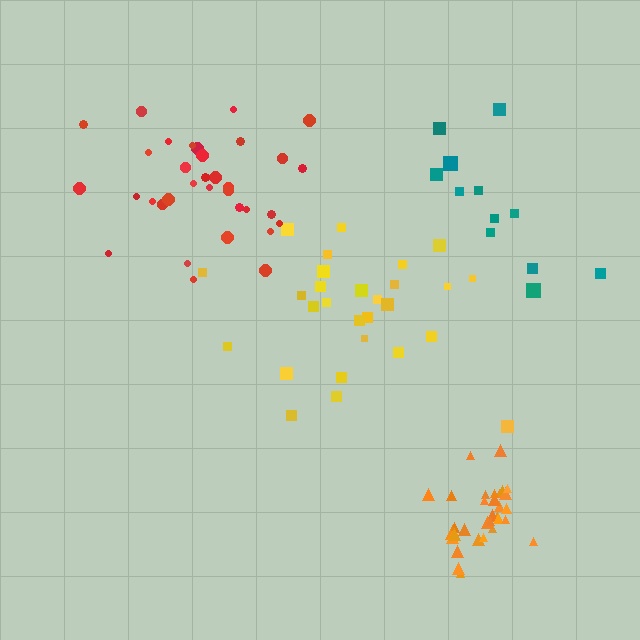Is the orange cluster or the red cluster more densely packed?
Orange.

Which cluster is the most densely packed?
Orange.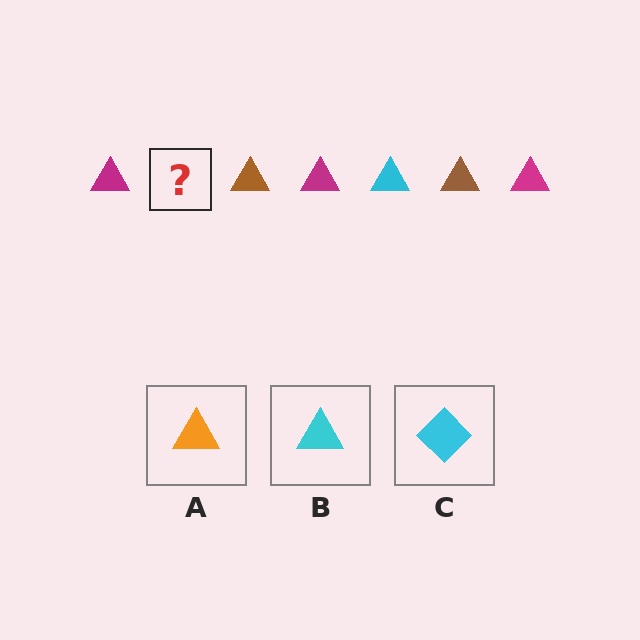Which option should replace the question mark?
Option B.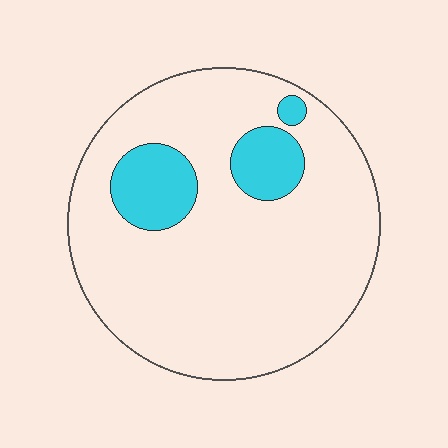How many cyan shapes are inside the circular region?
3.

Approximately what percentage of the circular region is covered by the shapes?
Approximately 15%.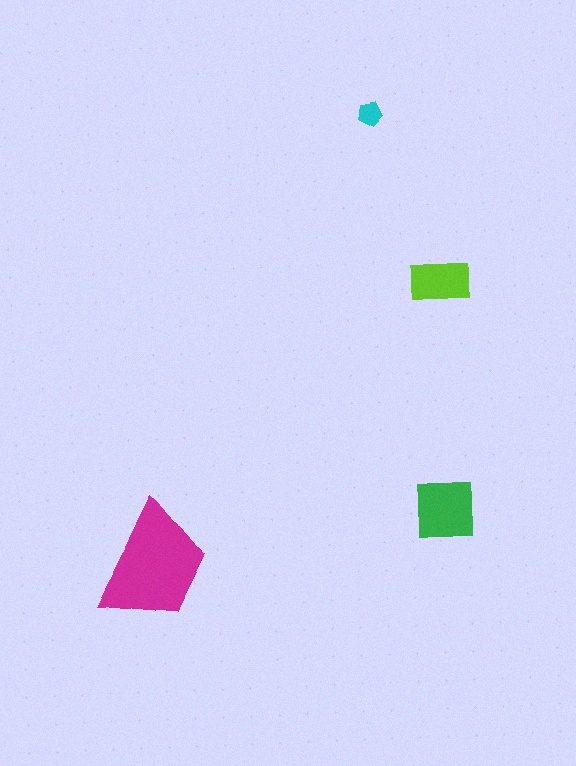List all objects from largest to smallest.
The magenta trapezoid, the green square, the lime rectangle, the cyan pentagon.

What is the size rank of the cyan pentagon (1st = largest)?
4th.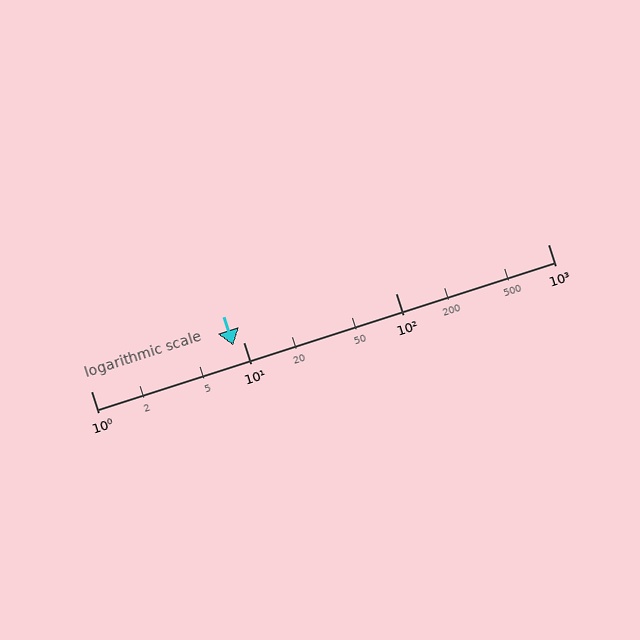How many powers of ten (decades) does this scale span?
The scale spans 3 decades, from 1 to 1000.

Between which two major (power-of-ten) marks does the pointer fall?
The pointer is between 1 and 10.